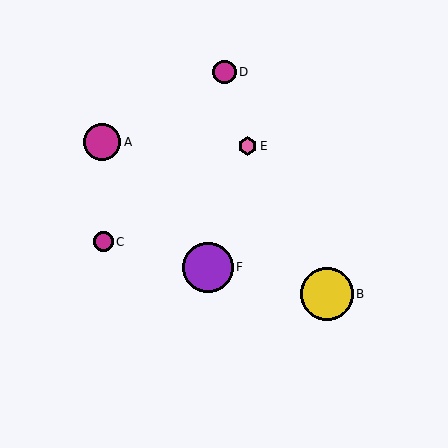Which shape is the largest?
The yellow circle (labeled B) is the largest.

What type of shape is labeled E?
Shape E is a pink hexagon.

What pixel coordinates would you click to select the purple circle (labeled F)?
Click at (208, 267) to select the purple circle F.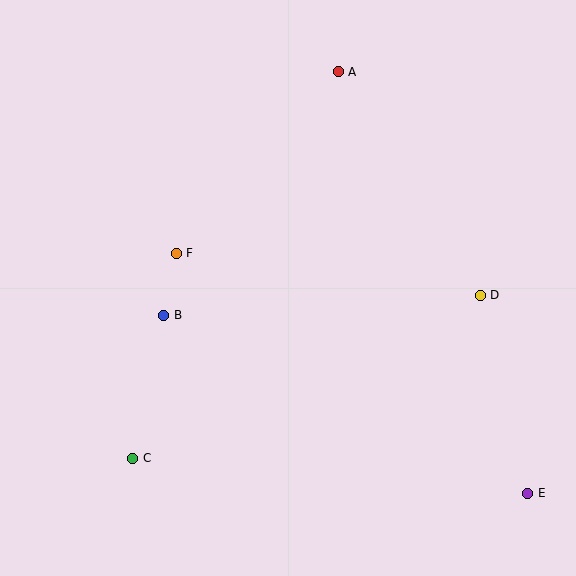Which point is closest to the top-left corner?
Point F is closest to the top-left corner.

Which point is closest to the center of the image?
Point F at (176, 253) is closest to the center.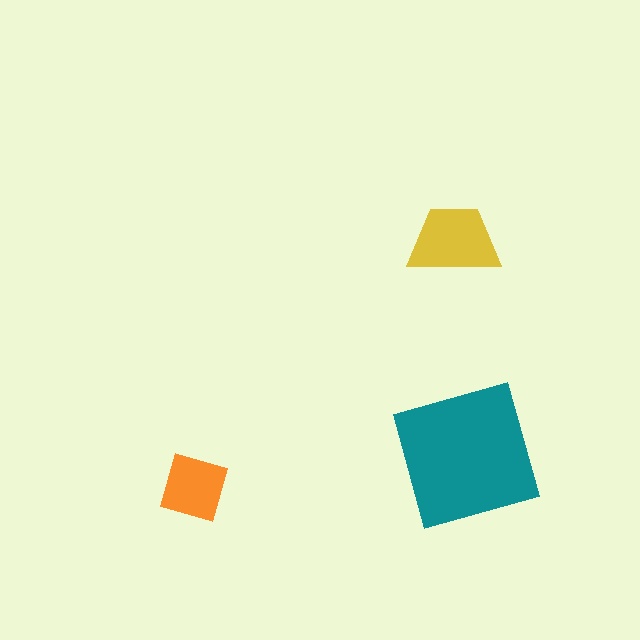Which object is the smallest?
The orange diamond.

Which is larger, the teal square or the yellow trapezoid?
The teal square.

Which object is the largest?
The teal square.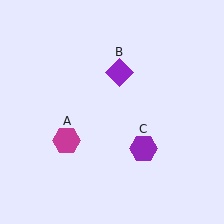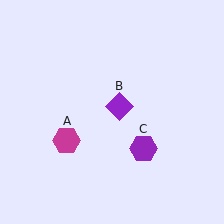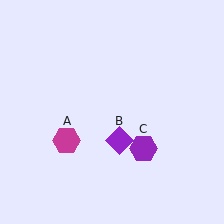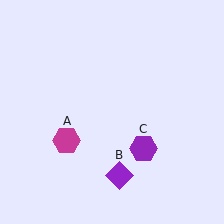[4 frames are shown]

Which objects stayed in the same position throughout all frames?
Magenta hexagon (object A) and purple hexagon (object C) remained stationary.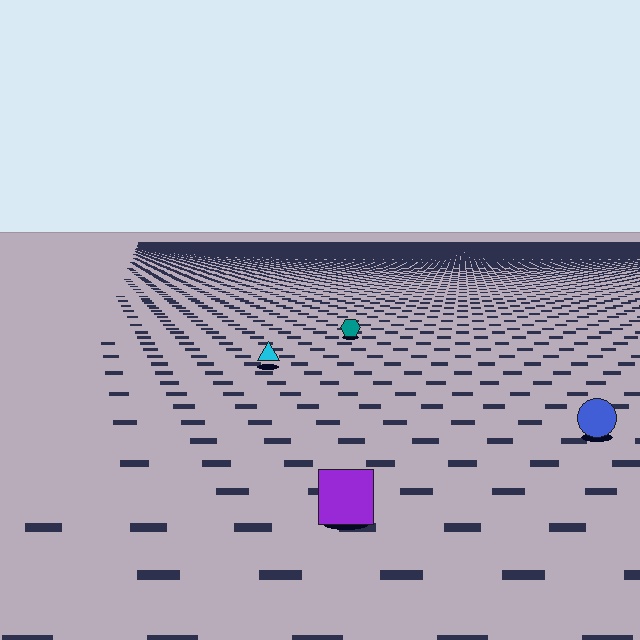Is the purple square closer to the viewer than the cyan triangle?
Yes. The purple square is closer — you can tell from the texture gradient: the ground texture is coarser near it.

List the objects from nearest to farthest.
From nearest to farthest: the purple square, the blue circle, the cyan triangle, the teal hexagon.